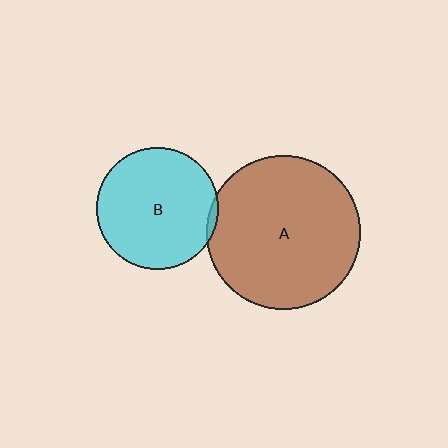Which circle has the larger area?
Circle A (brown).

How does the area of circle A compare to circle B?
Approximately 1.6 times.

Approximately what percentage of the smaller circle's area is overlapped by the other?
Approximately 5%.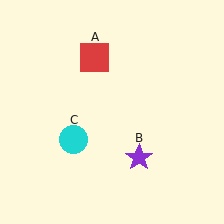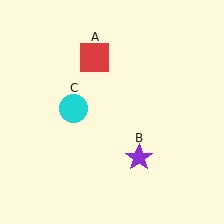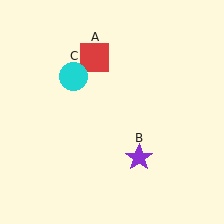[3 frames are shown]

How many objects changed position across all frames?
1 object changed position: cyan circle (object C).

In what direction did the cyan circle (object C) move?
The cyan circle (object C) moved up.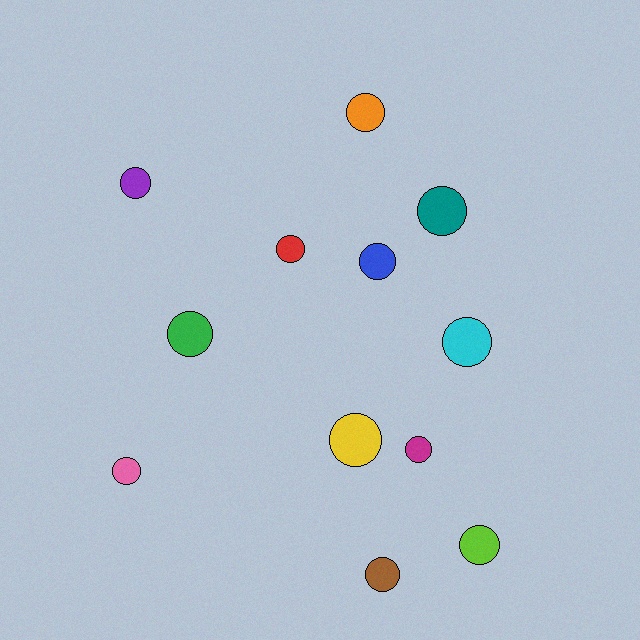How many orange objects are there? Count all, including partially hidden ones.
There is 1 orange object.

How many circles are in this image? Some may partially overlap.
There are 12 circles.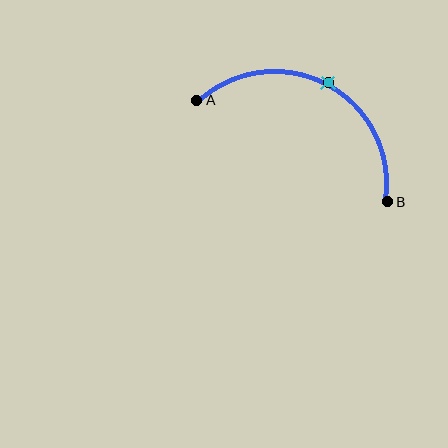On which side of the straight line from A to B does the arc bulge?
The arc bulges above the straight line connecting A and B.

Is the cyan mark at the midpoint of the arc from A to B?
Yes. The cyan mark lies on the arc at equal arc-length from both A and B — it is the arc midpoint.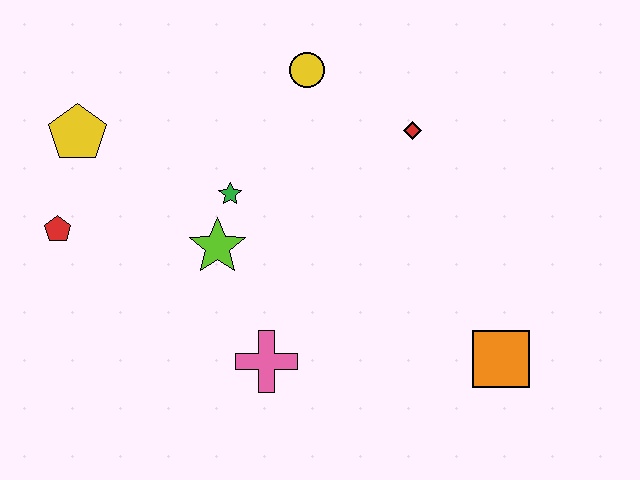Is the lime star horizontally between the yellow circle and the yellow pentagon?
Yes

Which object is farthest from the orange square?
The yellow pentagon is farthest from the orange square.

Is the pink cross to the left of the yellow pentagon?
No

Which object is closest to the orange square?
The pink cross is closest to the orange square.